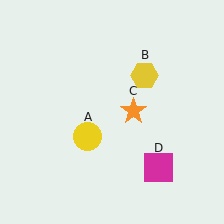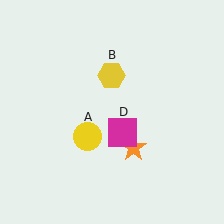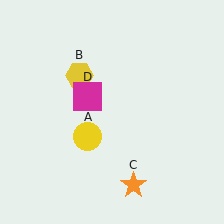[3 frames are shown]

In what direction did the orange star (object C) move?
The orange star (object C) moved down.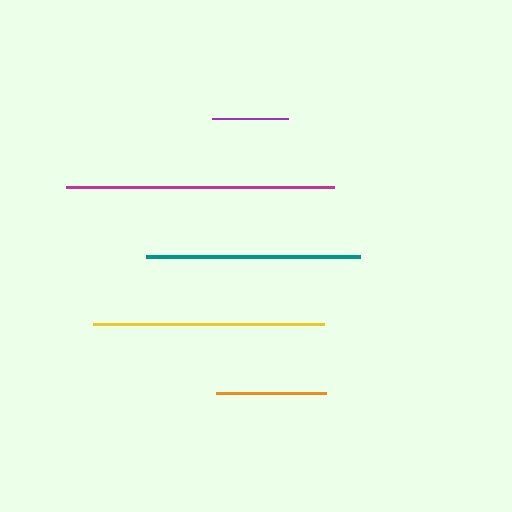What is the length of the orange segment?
The orange segment is approximately 110 pixels long.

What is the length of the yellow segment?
The yellow segment is approximately 232 pixels long.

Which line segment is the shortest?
The purple line is the shortest at approximately 76 pixels.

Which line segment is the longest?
The magenta line is the longest at approximately 268 pixels.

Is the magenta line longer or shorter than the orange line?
The magenta line is longer than the orange line.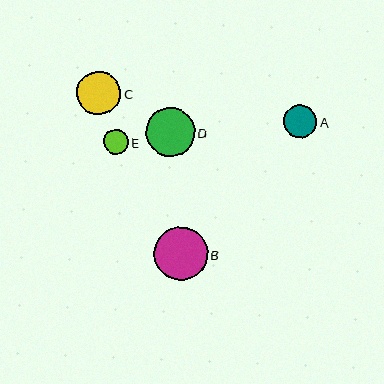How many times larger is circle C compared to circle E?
Circle C is approximately 1.7 times the size of circle E.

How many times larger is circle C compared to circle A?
Circle C is approximately 1.3 times the size of circle A.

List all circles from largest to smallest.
From largest to smallest: B, D, C, A, E.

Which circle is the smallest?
Circle E is the smallest with a size of approximately 25 pixels.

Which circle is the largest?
Circle B is the largest with a size of approximately 54 pixels.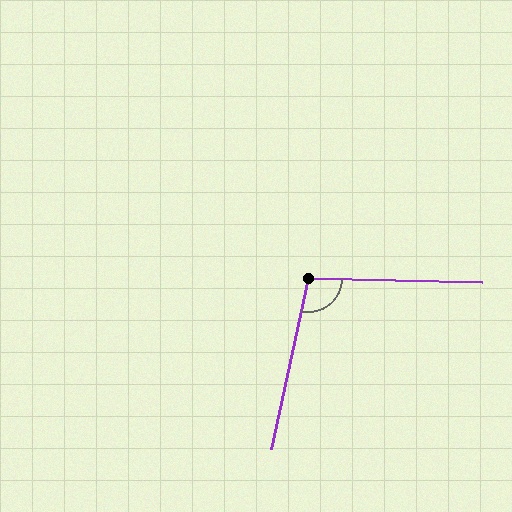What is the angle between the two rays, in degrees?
Approximately 101 degrees.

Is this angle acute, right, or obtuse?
It is obtuse.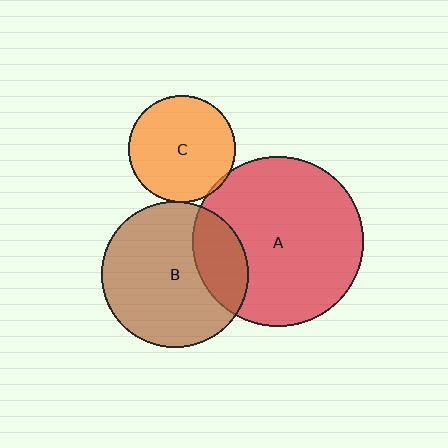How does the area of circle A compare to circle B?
Approximately 1.3 times.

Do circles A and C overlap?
Yes.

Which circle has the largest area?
Circle A (red).